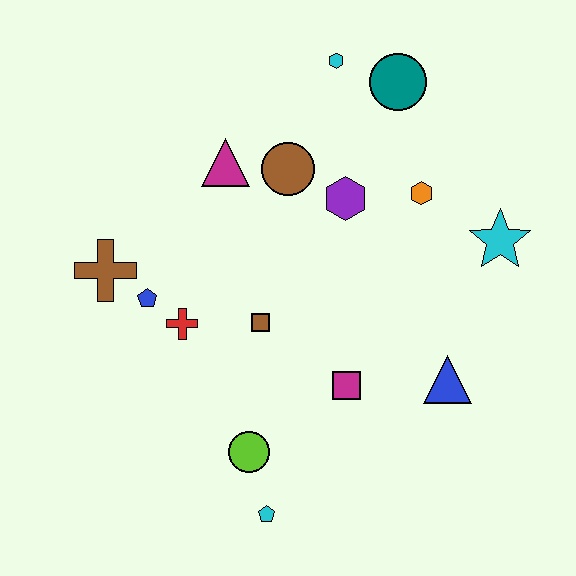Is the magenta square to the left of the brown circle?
No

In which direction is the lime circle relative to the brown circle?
The lime circle is below the brown circle.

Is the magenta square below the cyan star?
Yes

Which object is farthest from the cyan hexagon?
The cyan pentagon is farthest from the cyan hexagon.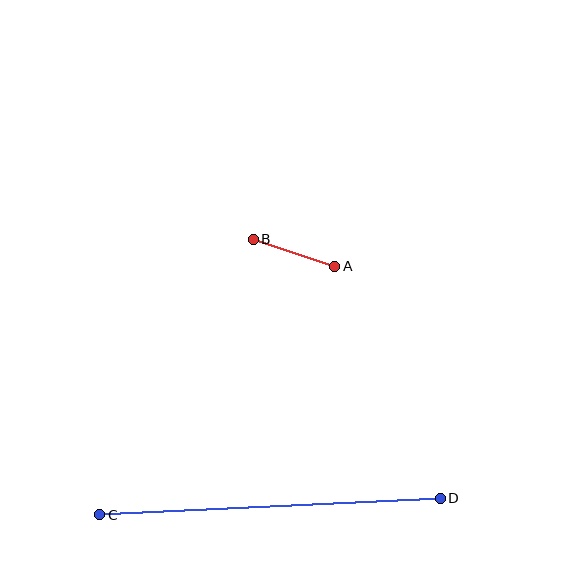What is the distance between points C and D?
The distance is approximately 341 pixels.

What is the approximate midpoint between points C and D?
The midpoint is at approximately (270, 507) pixels.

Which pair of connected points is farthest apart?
Points C and D are farthest apart.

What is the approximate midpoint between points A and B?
The midpoint is at approximately (294, 253) pixels.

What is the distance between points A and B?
The distance is approximately 86 pixels.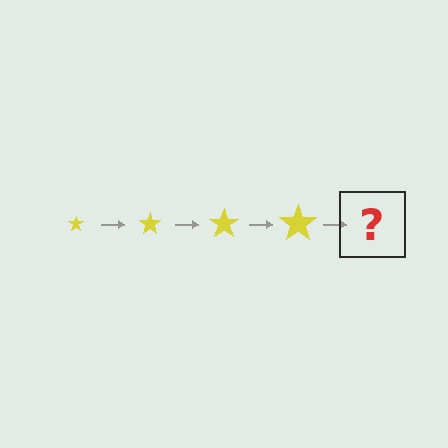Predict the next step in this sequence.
The next step is a yellow star, larger than the previous one.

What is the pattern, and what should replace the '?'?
The pattern is that the star gets progressively larger each step. The '?' should be a yellow star, larger than the previous one.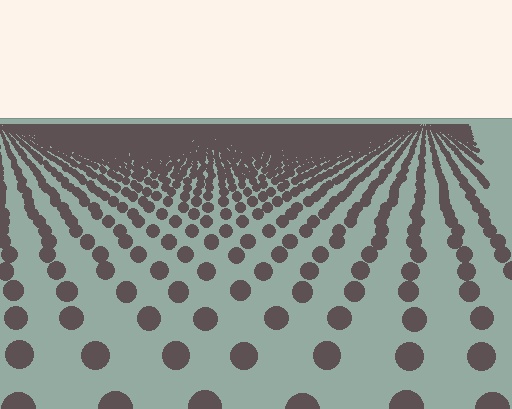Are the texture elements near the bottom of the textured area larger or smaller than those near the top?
Larger. Near the bottom, elements are closer to the viewer and appear at a bigger on-screen size.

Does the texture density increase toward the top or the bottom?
Density increases toward the top.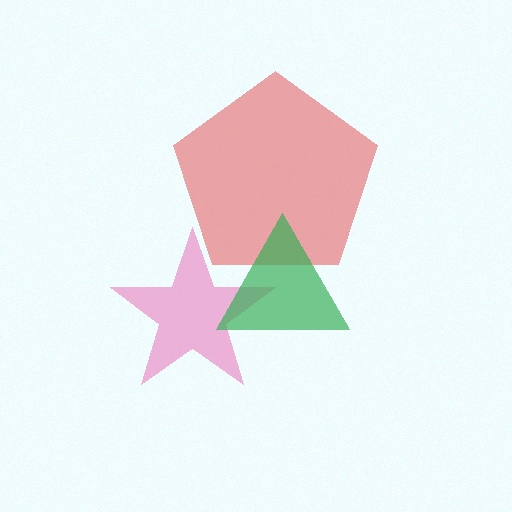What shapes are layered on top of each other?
The layered shapes are: a red pentagon, a pink star, a green triangle.